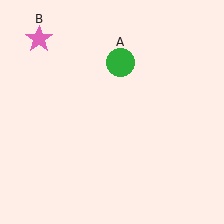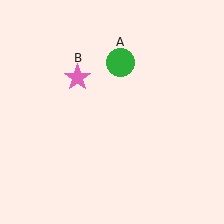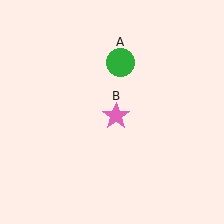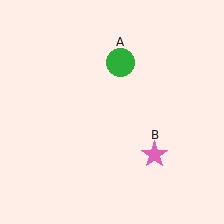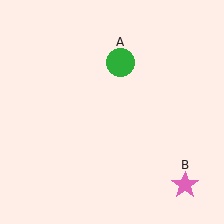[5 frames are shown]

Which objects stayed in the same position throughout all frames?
Green circle (object A) remained stationary.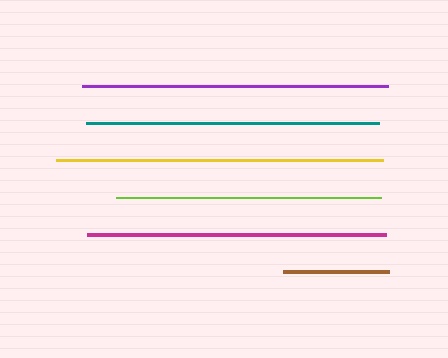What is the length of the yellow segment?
The yellow segment is approximately 327 pixels long.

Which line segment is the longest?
The yellow line is the longest at approximately 327 pixels.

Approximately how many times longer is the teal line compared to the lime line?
The teal line is approximately 1.1 times the length of the lime line.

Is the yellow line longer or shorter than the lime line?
The yellow line is longer than the lime line.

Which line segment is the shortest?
The brown line is the shortest at approximately 106 pixels.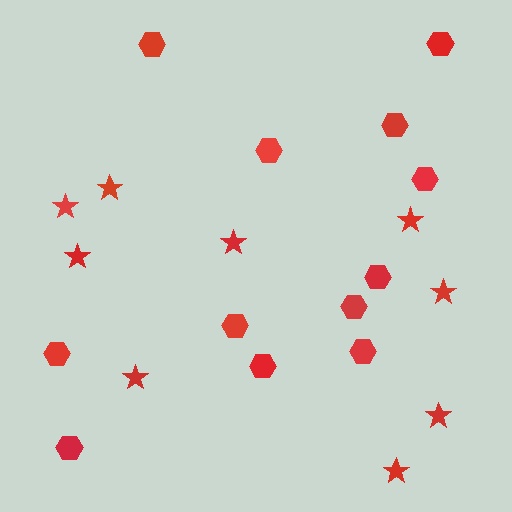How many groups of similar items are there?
There are 2 groups: one group of stars (9) and one group of hexagons (12).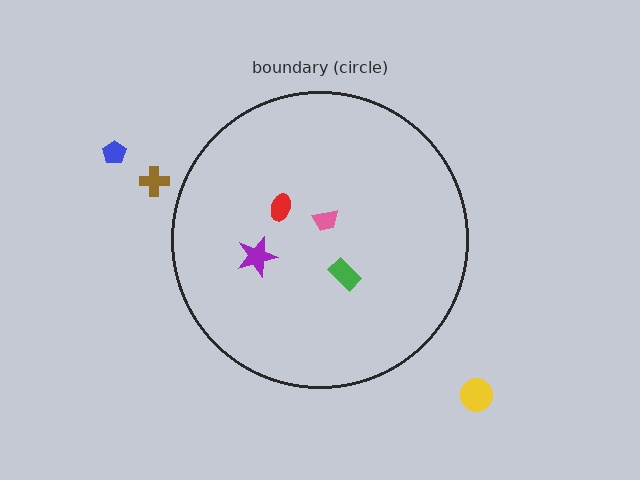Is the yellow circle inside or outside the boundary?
Outside.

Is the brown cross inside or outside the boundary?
Outside.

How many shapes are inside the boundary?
4 inside, 3 outside.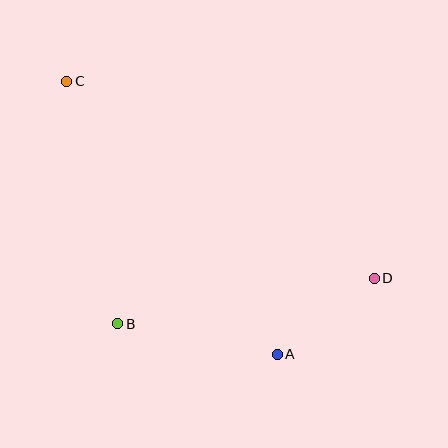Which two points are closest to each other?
Points A and D are closest to each other.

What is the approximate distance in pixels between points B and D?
The distance between B and D is approximately 261 pixels.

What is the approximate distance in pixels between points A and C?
The distance between A and C is approximately 344 pixels.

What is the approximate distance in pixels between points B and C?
The distance between B and C is approximately 248 pixels.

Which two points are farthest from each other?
Points C and D are farthest from each other.